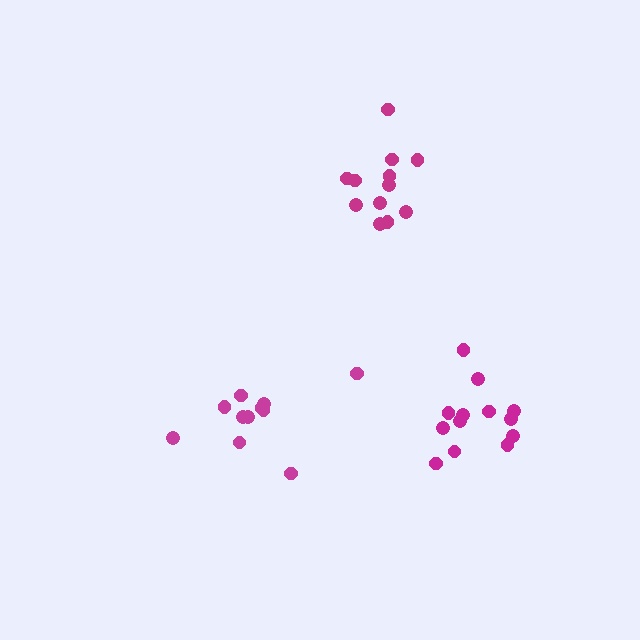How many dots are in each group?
Group 1: 11 dots, Group 2: 13 dots, Group 3: 12 dots (36 total).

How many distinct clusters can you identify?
There are 3 distinct clusters.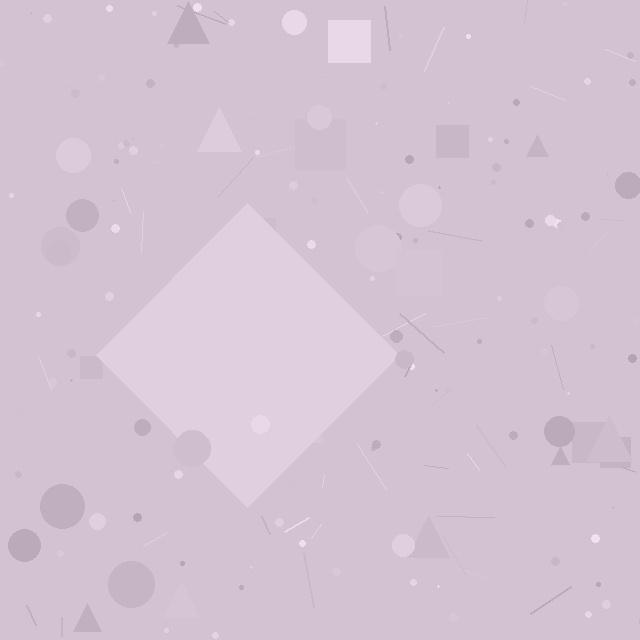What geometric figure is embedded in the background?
A diamond is embedded in the background.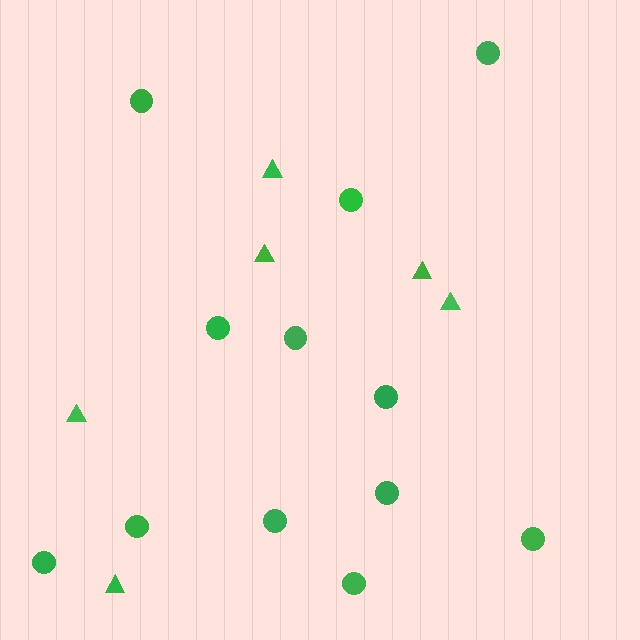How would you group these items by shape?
There are 2 groups: one group of triangles (6) and one group of circles (12).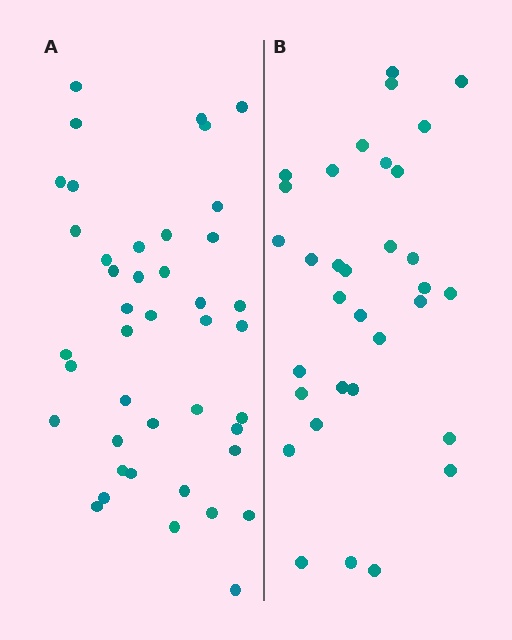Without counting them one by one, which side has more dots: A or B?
Region A (the left region) has more dots.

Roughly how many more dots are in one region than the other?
Region A has roughly 8 or so more dots than region B.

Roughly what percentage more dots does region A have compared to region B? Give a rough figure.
About 25% more.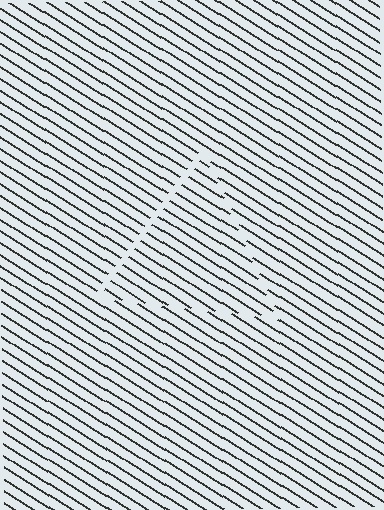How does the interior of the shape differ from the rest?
The interior of the shape contains the same grating, shifted by half a period — the contour is defined by the phase discontinuity where line-ends from the inner and outer gratings abut.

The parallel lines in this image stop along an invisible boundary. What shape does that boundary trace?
An illusory triangle. The interior of the shape contains the same grating, shifted by half a period — the contour is defined by the phase discontinuity where line-ends from the inner and outer gratings abut.